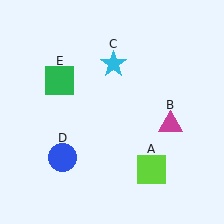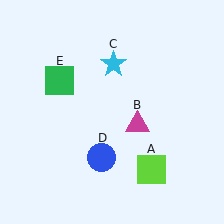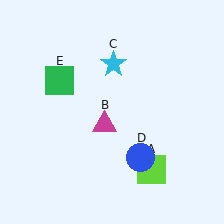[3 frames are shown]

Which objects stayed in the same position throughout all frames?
Lime square (object A) and cyan star (object C) and green square (object E) remained stationary.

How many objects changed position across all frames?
2 objects changed position: magenta triangle (object B), blue circle (object D).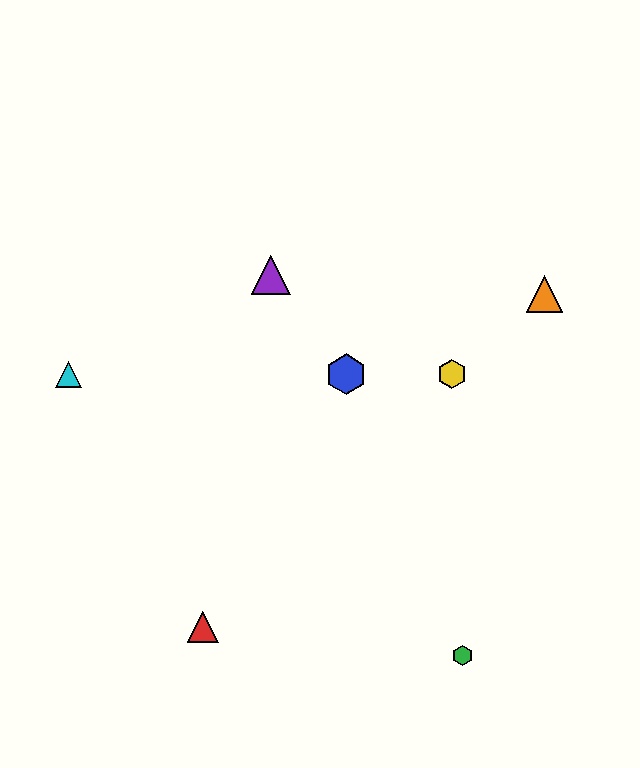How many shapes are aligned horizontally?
3 shapes (the blue hexagon, the yellow hexagon, the cyan triangle) are aligned horizontally.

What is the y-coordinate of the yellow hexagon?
The yellow hexagon is at y≈374.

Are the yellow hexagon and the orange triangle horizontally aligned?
No, the yellow hexagon is at y≈374 and the orange triangle is at y≈294.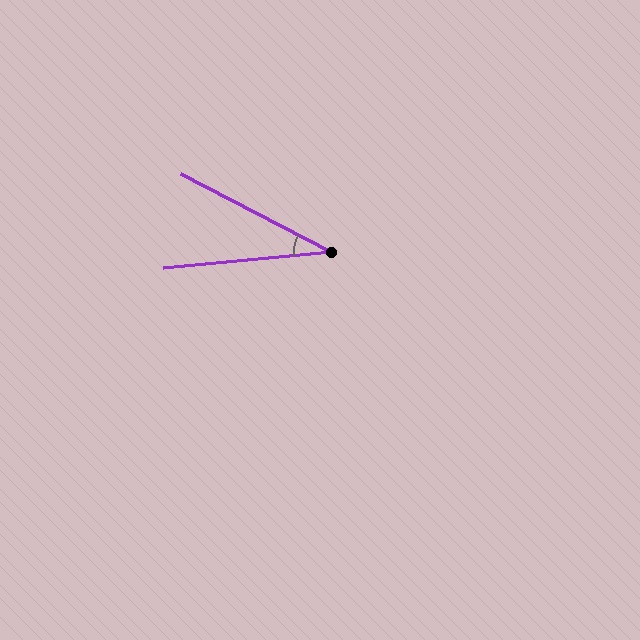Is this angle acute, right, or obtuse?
It is acute.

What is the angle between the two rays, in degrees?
Approximately 33 degrees.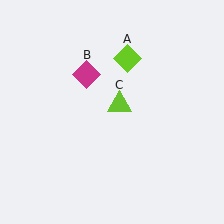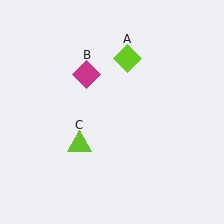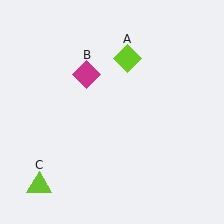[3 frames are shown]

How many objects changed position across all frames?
1 object changed position: lime triangle (object C).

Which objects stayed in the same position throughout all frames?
Lime diamond (object A) and magenta diamond (object B) remained stationary.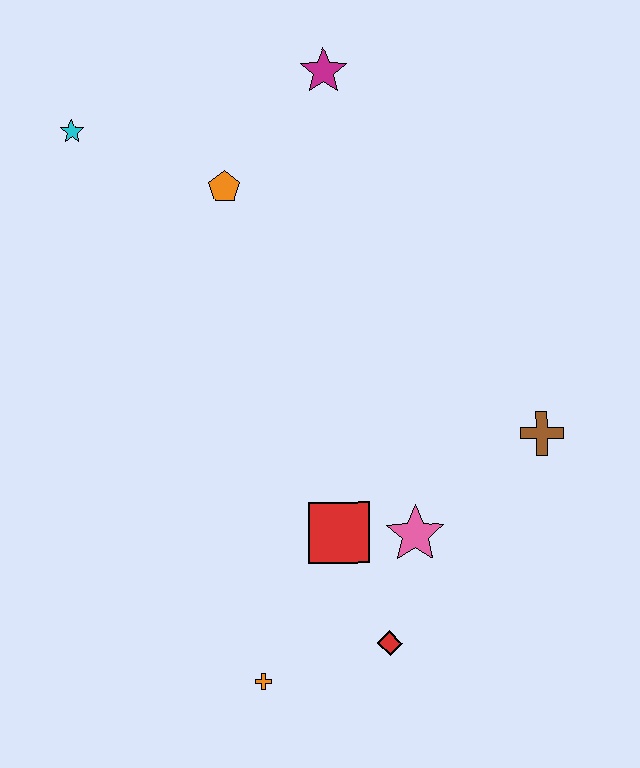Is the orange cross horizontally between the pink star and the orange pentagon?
Yes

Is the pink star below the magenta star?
Yes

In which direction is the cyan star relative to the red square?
The cyan star is above the red square.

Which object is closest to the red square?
The pink star is closest to the red square.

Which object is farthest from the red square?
The cyan star is farthest from the red square.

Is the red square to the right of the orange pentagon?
Yes